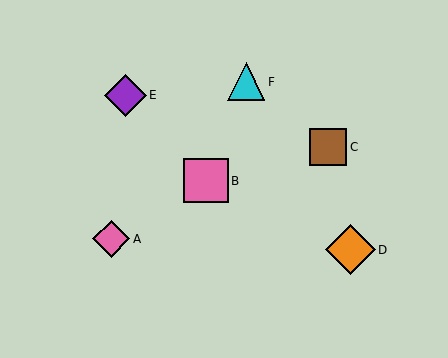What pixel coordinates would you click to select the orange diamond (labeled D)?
Click at (350, 250) to select the orange diamond D.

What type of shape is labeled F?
Shape F is a cyan triangle.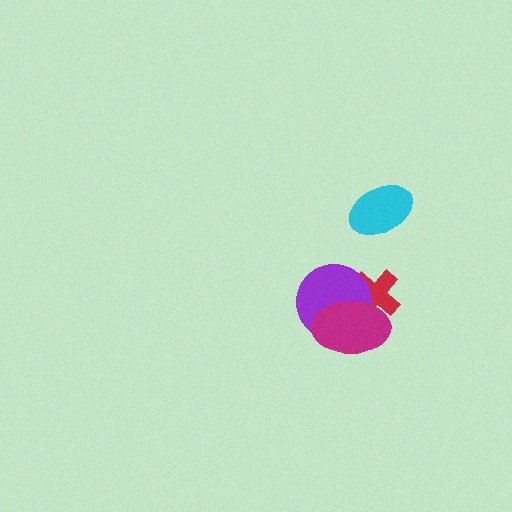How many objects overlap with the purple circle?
2 objects overlap with the purple circle.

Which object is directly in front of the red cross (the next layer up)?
The purple circle is directly in front of the red cross.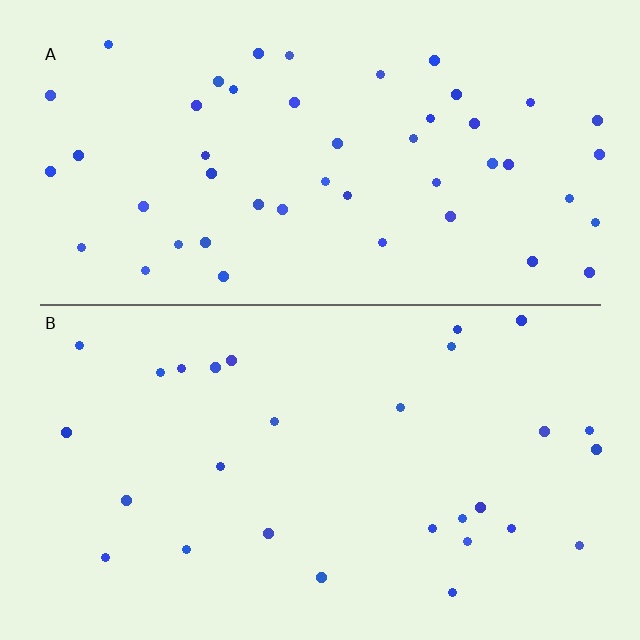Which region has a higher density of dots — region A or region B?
A (the top).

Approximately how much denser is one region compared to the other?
Approximately 1.7× — region A over region B.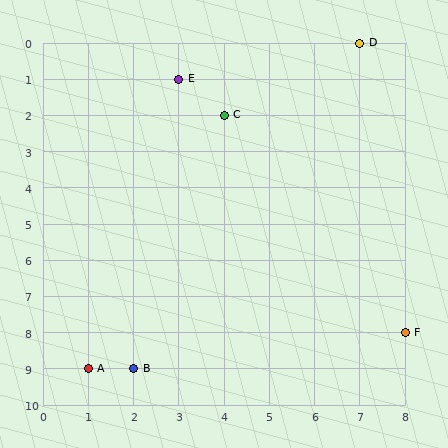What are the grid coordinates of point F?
Point F is at grid coordinates (8, 8).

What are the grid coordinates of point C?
Point C is at grid coordinates (4, 2).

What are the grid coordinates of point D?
Point D is at grid coordinates (7, 0).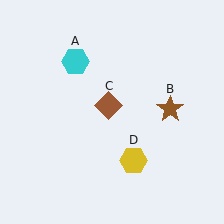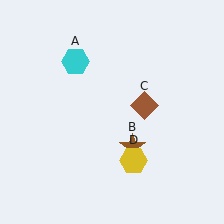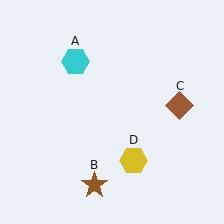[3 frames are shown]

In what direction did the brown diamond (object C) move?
The brown diamond (object C) moved right.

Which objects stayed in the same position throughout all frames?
Cyan hexagon (object A) and yellow hexagon (object D) remained stationary.